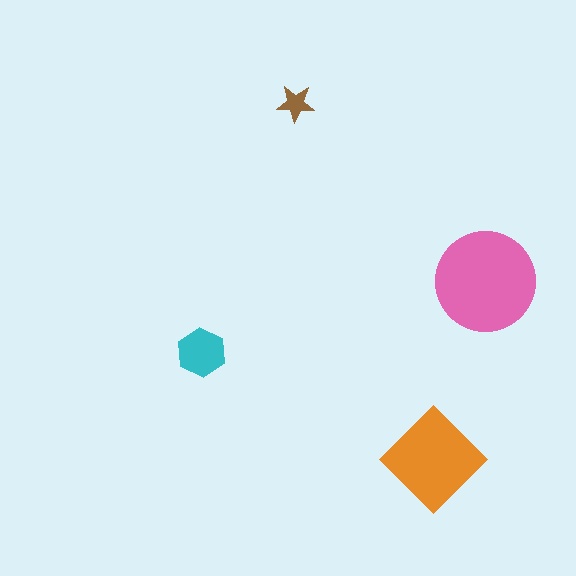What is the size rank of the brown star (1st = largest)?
4th.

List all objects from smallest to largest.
The brown star, the cyan hexagon, the orange diamond, the pink circle.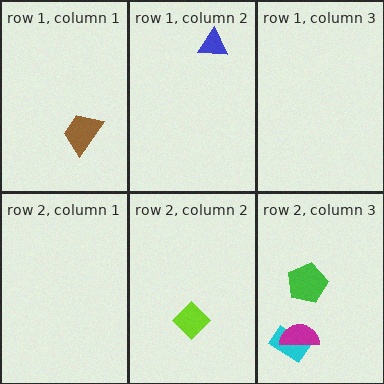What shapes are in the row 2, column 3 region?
The cyan rectangle, the green pentagon, the magenta semicircle.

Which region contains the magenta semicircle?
The row 2, column 3 region.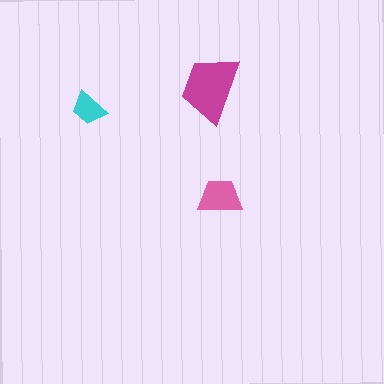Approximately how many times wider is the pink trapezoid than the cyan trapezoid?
About 1.5 times wider.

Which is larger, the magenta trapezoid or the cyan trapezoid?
The magenta one.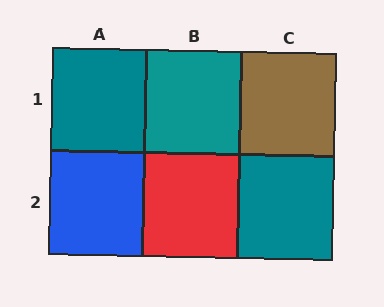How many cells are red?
1 cell is red.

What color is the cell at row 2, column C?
Teal.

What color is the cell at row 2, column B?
Red.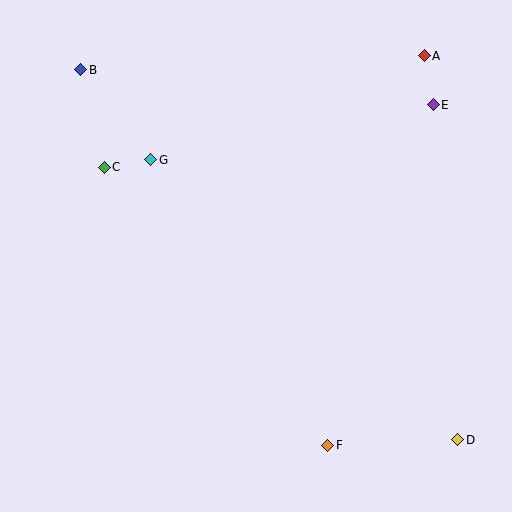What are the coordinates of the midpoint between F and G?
The midpoint between F and G is at (239, 303).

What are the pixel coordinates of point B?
Point B is at (81, 70).